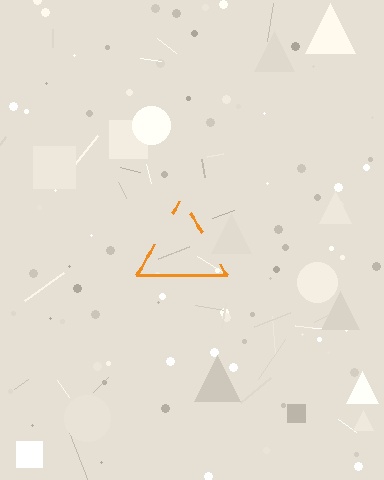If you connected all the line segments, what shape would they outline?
They would outline a triangle.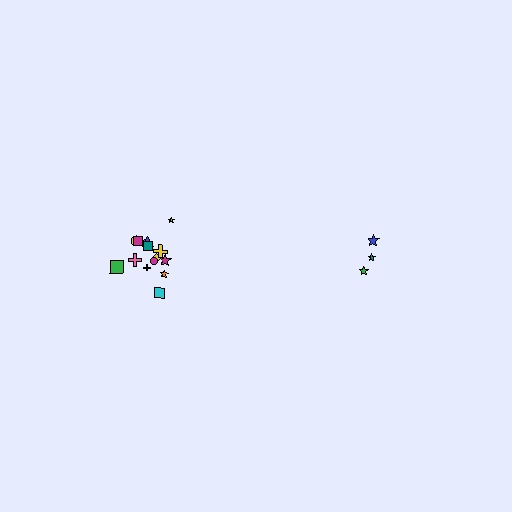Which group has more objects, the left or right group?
The left group.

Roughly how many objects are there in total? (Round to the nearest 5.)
Roughly 20 objects in total.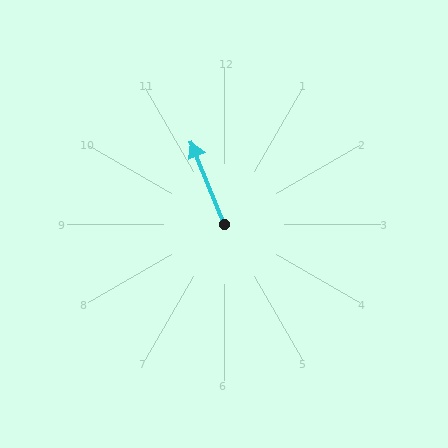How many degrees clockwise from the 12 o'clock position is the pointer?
Approximately 338 degrees.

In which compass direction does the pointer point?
North.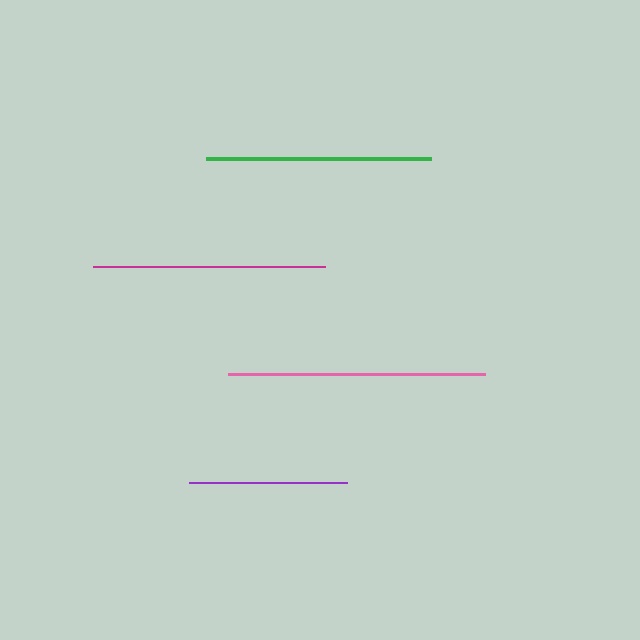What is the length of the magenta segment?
The magenta segment is approximately 232 pixels long.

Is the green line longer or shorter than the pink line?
The pink line is longer than the green line.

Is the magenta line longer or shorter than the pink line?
The pink line is longer than the magenta line.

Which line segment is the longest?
The pink line is the longest at approximately 256 pixels.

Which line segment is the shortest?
The purple line is the shortest at approximately 158 pixels.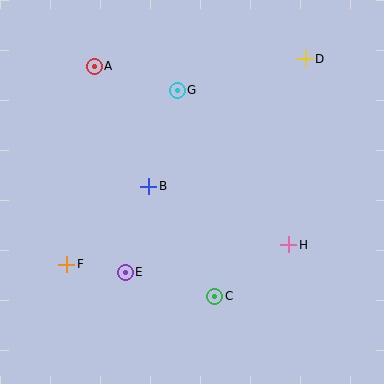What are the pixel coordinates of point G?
Point G is at (177, 90).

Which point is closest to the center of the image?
Point B at (149, 186) is closest to the center.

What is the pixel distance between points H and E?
The distance between H and E is 166 pixels.